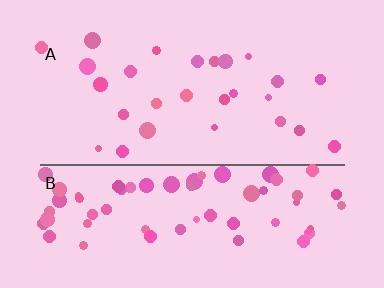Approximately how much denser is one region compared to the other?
Approximately 2.6× — region B over region A.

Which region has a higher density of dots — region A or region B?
B (the bottom).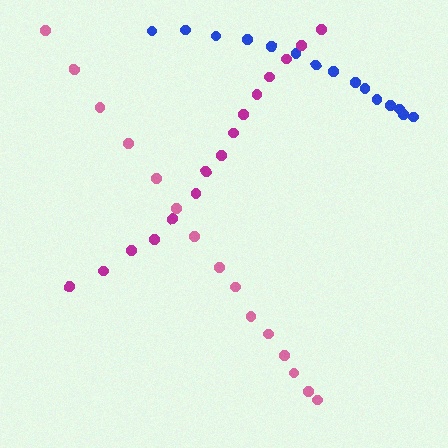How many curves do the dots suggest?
There are 3 distinct paths.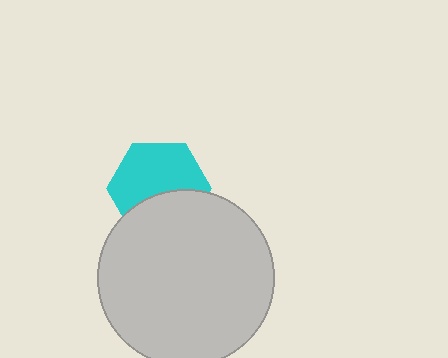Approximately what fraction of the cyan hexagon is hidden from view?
Roughly 38% of the cyan hexagon is hidden behind the light gray circle.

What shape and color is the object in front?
The object in front is a light gray circle.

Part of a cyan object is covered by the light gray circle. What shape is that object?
It is a hexagon.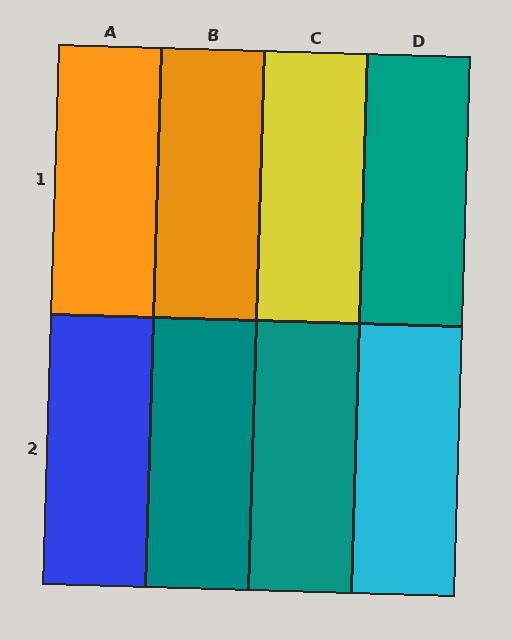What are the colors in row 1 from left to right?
Orange, orange, yellow, teal.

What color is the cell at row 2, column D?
Cyan.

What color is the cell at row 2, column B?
Teal.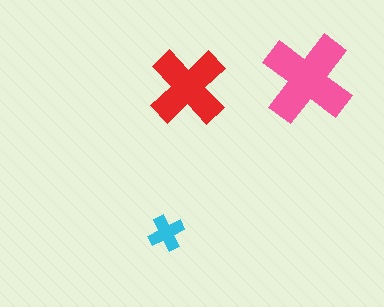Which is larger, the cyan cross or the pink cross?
The pink one.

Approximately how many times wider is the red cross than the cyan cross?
About 2 times wider.